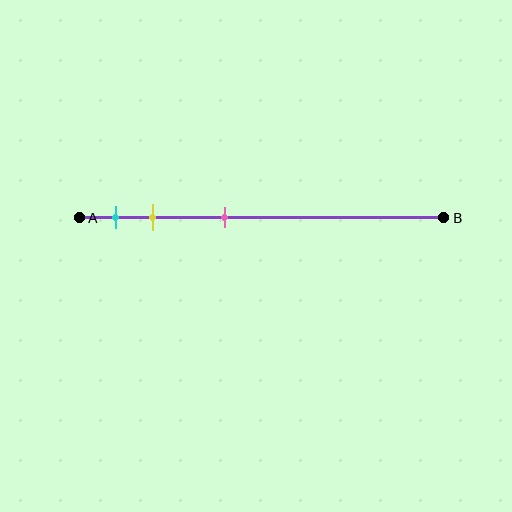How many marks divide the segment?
There are 3 marks dividing the segment.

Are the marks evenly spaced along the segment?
No, the marks are not evenly spaced.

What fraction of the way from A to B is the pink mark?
The pink mark is approximately 40% (0.4) of the way from A to B.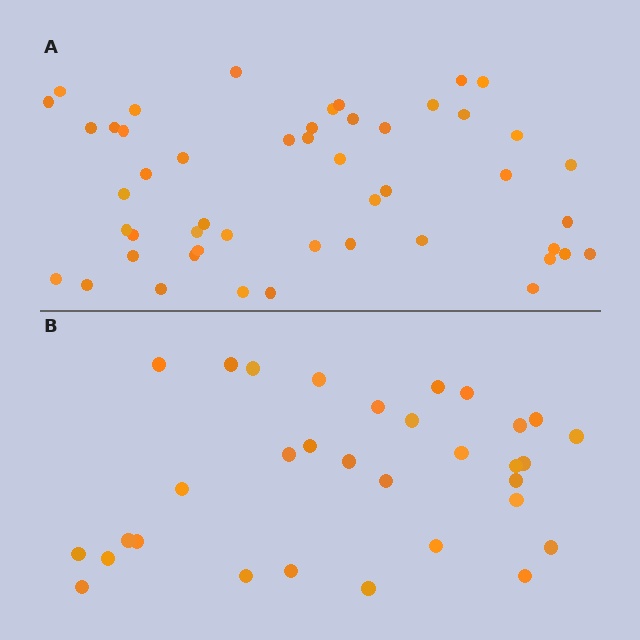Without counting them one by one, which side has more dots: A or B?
Region A (the top region) has more dots.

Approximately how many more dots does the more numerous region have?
Region A has approximately 15 more dots than region B.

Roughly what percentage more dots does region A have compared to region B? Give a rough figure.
About 55% more.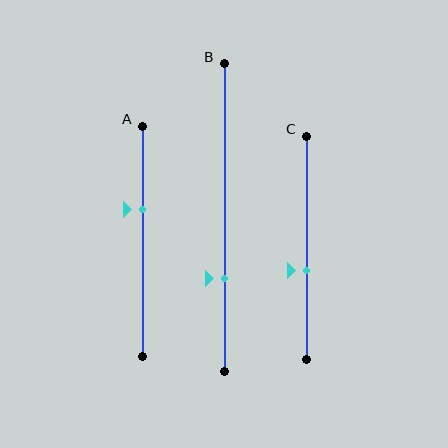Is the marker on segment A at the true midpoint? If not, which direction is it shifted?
No, the marker on segment A is shifted upward by about 14% of the segment length.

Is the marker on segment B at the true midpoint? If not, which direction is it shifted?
No, the marker on segment B is shifted downward by about 20% of the segment length.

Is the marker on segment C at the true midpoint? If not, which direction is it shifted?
No, the marker on segment C is shifted downward by about 10% of the segment length.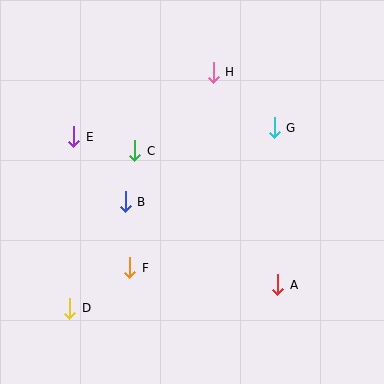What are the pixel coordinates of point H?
Point H is at (213, 72).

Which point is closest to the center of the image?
Point B at (125, 202) is closest to the center.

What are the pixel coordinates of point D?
Point D is at (70, 308).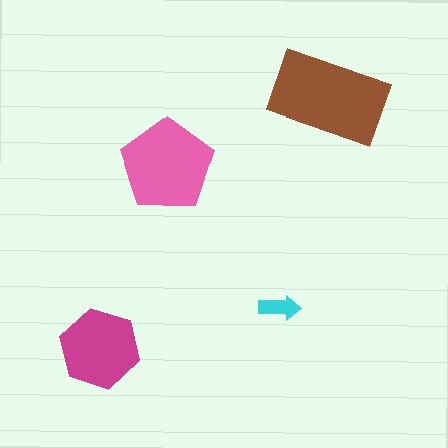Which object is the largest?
The brown rectangle.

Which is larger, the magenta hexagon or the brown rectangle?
The brown rectangle.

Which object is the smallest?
The cyan arrow.